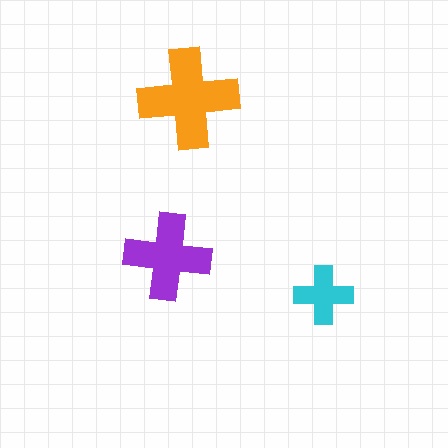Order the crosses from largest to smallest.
the orange one, the purple one, the cyan one.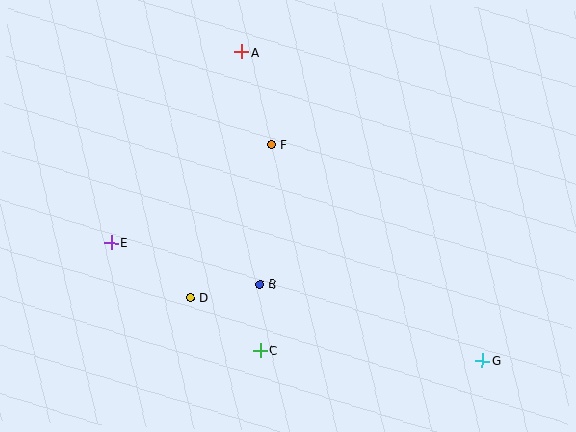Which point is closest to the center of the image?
Point F at (271, 144) is closest to the center.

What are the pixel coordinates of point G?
Point G is at (482, 361).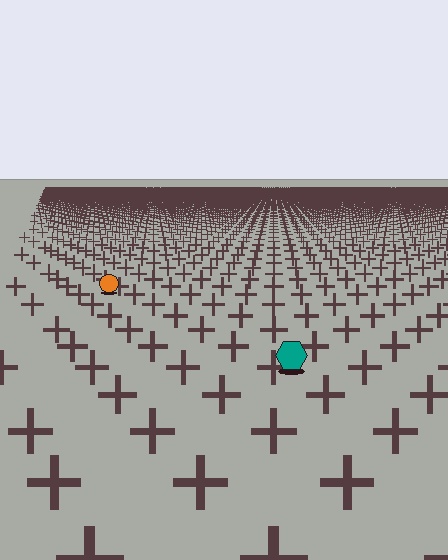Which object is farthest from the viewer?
The orange circle is farthest from the viewer. It appears smaller and the ground texture around it is denser.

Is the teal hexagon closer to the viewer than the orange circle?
Yes. The teal hexagon is closer — you can tell from the texture gradient: the ground texture is coarser near it.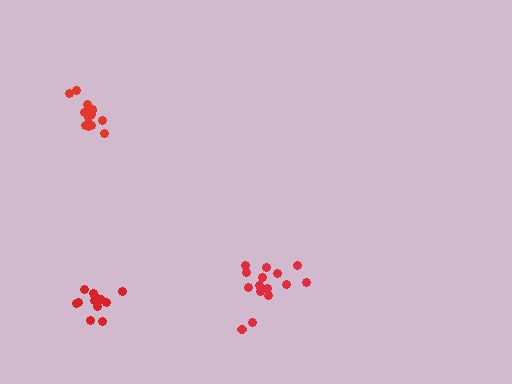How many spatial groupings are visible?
There are 3 spatial groupings.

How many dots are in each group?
Group 1: 12 dots, Group 2: 14 dots, Group 3: 15 dots (41 total).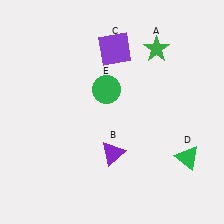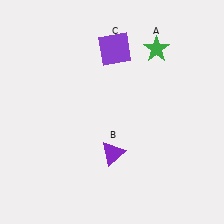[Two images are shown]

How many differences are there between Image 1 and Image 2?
There are 2 differences between the two images.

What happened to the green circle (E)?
The green circle (E) was removed in Image 2. It was in the top-left area of Image 1.